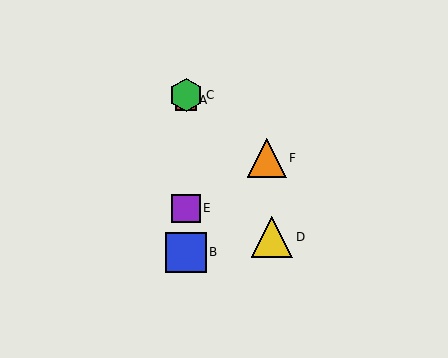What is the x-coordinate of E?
Object E is at x≈186.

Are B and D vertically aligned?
No, B is at x≈186 and D is at x≈272.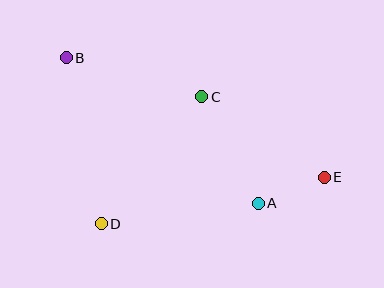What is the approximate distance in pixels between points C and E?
The distance between C and E is approximately 147 pixels.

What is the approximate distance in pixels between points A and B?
The distance between A and B is approximately 241 pixels.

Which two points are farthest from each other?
Points B and E are farthest from each other.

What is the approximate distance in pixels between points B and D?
The distance between B and D is approximately 170 pixels.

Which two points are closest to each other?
Points A and E are closest to each other.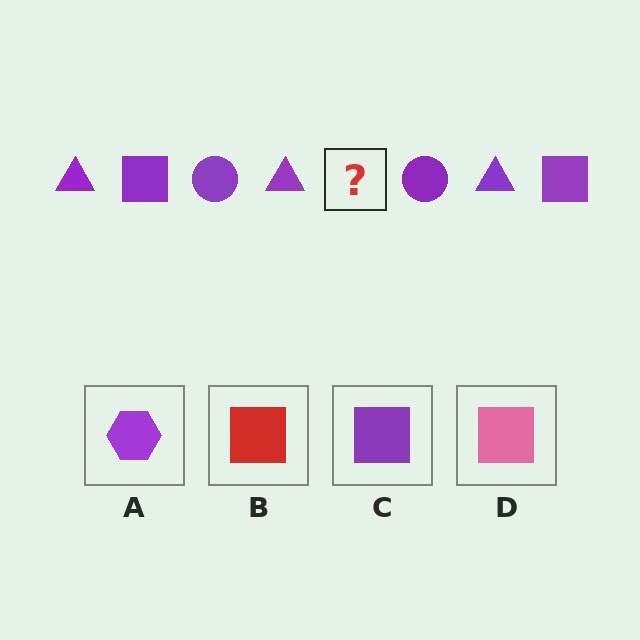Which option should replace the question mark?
Option C.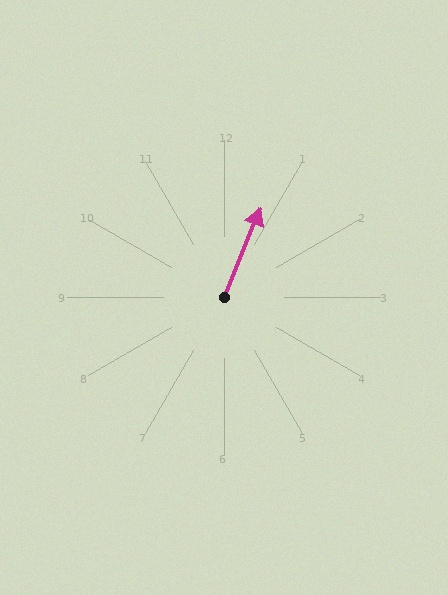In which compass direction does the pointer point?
North.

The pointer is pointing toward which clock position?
Roughly 1 o'clock.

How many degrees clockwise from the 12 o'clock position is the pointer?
Approximately 22 degrees.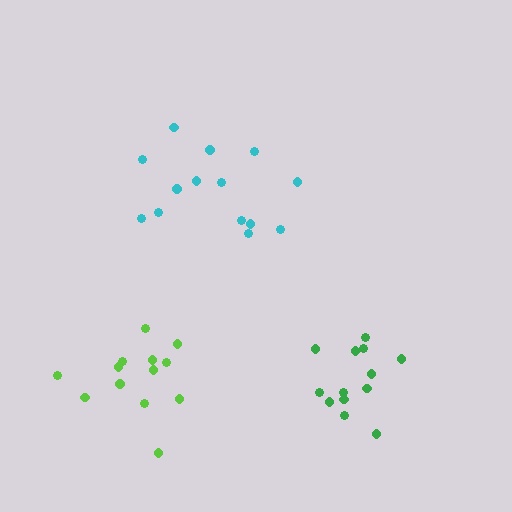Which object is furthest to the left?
The lime cluster is leftmost.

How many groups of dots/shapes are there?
There are 3 groups.